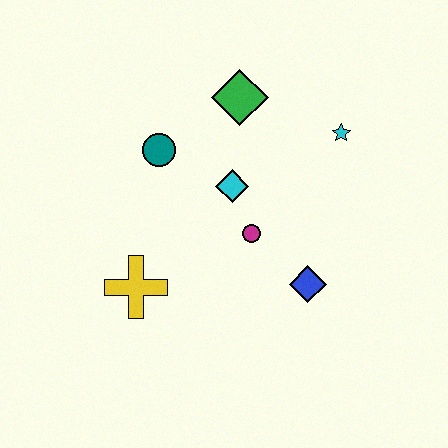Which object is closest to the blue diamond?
The magenta circle is closest to the blue diamond.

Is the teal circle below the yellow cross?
No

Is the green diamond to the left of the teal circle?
No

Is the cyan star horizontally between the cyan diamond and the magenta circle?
No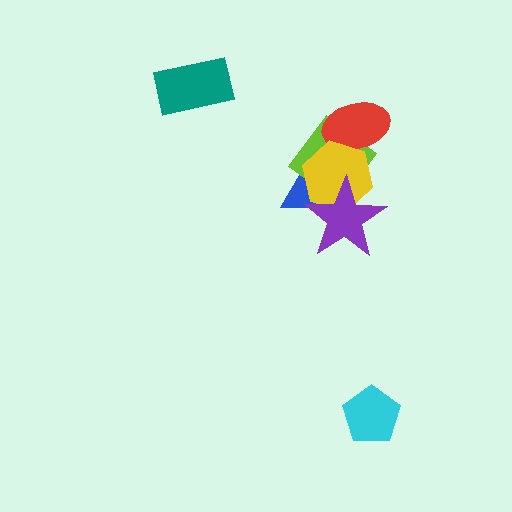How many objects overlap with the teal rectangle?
0 objects overlap with the teal rectangle.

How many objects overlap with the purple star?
3 objects overlap with the purple star.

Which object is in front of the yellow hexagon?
The purple star is in front of the yellow hexagon.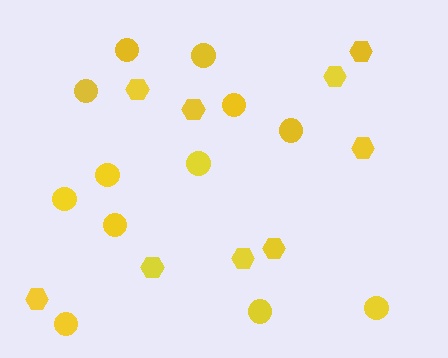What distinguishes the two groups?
There are 2 groups: one group of circles (12) and one group of hexagons (9).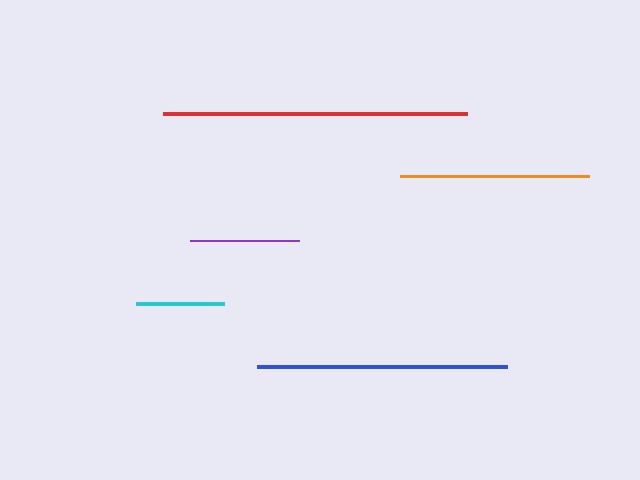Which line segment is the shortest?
The cyan line is the shortest at approximately 88 pixels.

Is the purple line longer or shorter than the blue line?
The blue line is longer than the purple line.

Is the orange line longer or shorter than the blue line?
The blue line is longer than the orange line.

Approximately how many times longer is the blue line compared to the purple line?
The blue line is approximately 2.3 times the length of the purple line.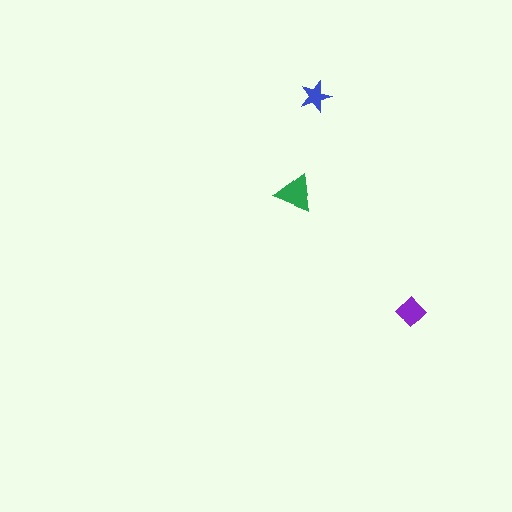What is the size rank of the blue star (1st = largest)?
3rd.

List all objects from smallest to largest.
The blue star, the purple diamond, the green triangle.